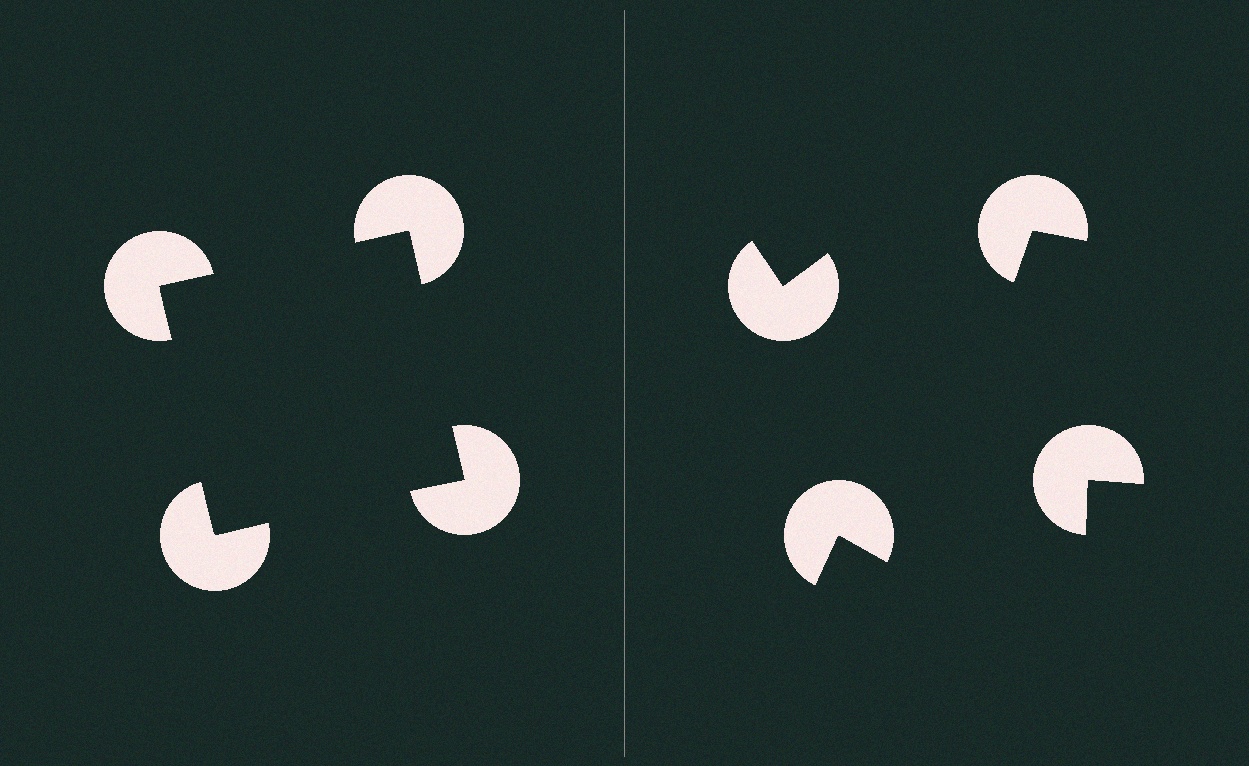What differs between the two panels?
The pac-man discs are positioned identically on both sides; only the wedge orientations differ. On the left they align to a square; on the right they are misaligned.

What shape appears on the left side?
An illusory square.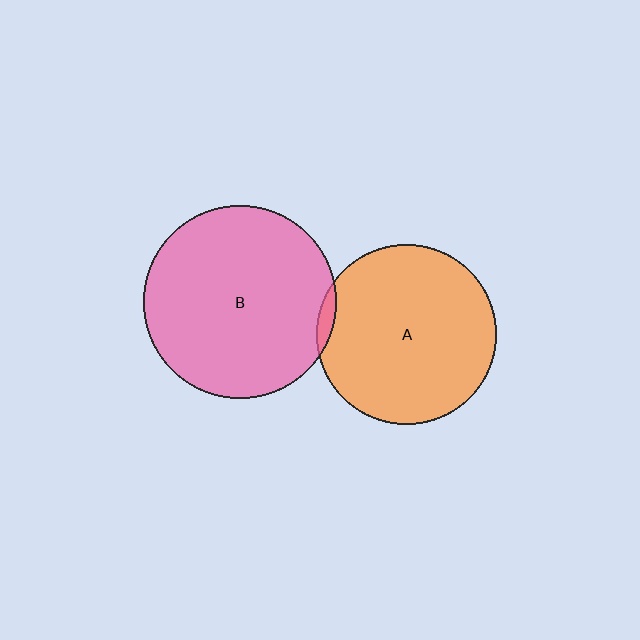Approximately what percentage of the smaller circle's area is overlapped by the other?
Approximately 5%.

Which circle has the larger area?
Circle B (pink).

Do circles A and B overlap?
Yes.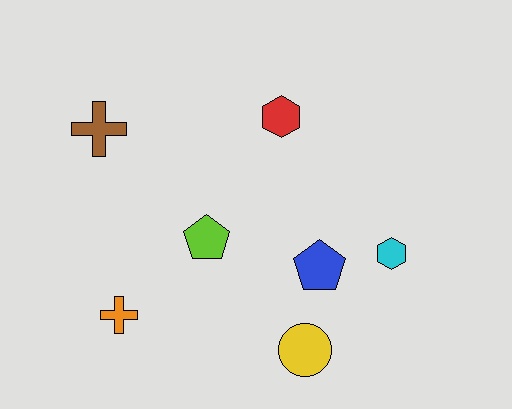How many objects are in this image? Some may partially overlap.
There are 7 objects.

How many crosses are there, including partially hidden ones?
There are 2 crosses.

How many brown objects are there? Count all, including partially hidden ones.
There is 1 brown object.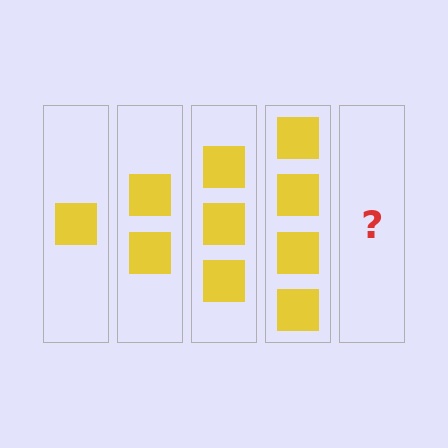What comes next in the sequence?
The next element should be 5 squares.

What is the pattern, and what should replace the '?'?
The pattern is that each step adds one more square. The '?' should be 5 squares.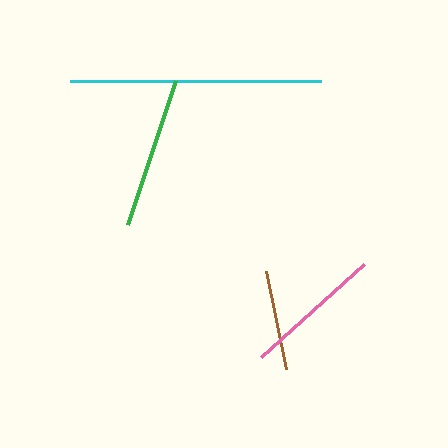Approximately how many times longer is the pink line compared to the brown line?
The pink line is approximately 1.4 times the length of the brown line.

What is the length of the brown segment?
The brown segment is approximately 100 pixels long.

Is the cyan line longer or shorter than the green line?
The cyan line is longer than the green line.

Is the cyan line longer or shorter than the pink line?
The cyan line is longer than the pink line.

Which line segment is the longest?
The cyan line is the longest at approximately 251 pixels.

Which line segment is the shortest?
The brown line is the shortest at approximately 100 pixels.